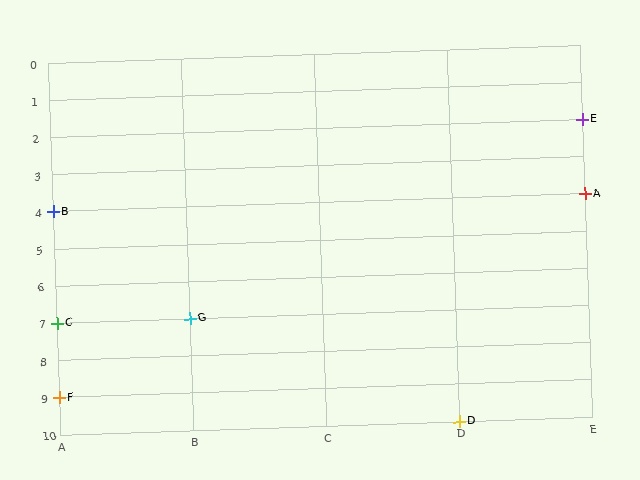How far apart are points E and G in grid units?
Points E and G are 3 columns and 5 rows apart (about 5.8 grid units diagonally).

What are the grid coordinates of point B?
Point B is at grid coordinates (A, 4).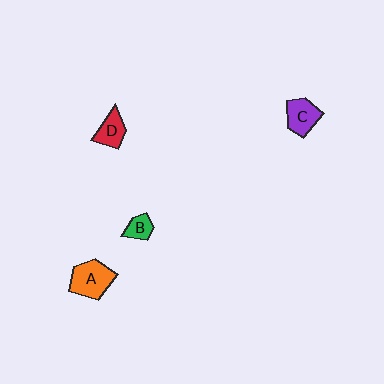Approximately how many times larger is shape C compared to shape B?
Approximately 1.7 times.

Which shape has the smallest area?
Shape B (green).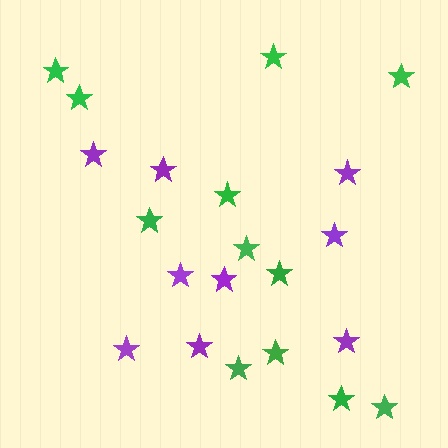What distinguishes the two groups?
There are 2 groups: one group of green stars (12) and one group of purple stars (9).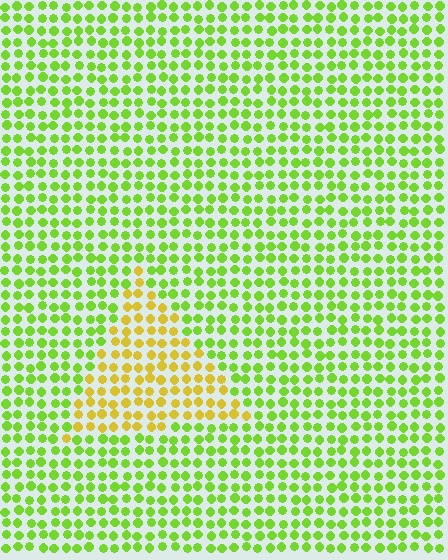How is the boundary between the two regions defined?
The boundary is defined purely by a slight shift in hue (about 44 degrees). Spacing, size, and orientation are identical on both sides.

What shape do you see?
I see a triangle.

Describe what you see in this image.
The image is filled with small lime elements in a uniform arrangement. A triangle-shaped region is visible where the elements are tinted to a slightly different hue, forming a subtle color boundary.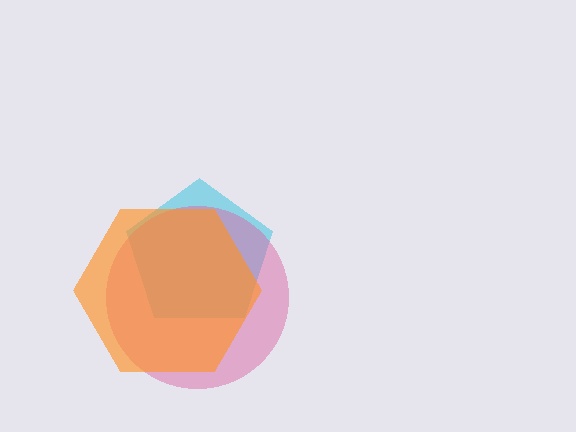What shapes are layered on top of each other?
The layered shapes are: a cyan pentagon, a pink circle, an orange hexagon.